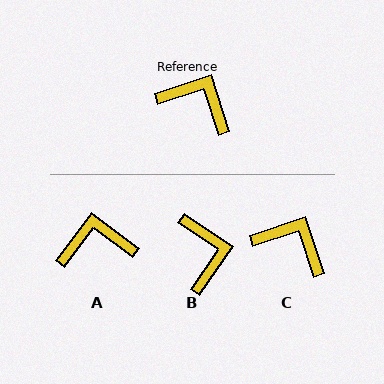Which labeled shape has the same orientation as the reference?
C.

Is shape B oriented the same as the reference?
No, it is off by about 52 degrees.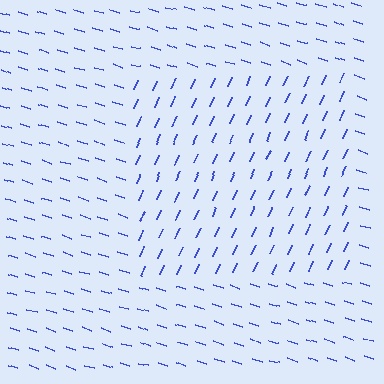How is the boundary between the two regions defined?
The boundary is defined purely by a change in line orientation (approximately 84 degrees difference). All lines are the same color and thickness.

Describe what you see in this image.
The image is filled with small blue line segments. A rectangle region in the image has lines oriented differently from the surrounding lines, creating a visible texture boundary.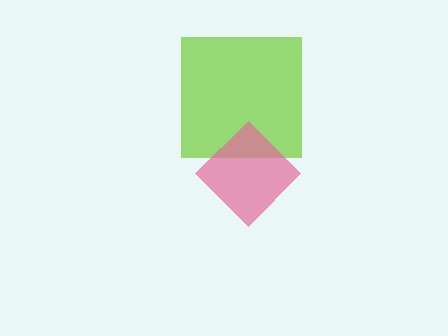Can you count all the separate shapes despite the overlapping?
Yes, there are 2 separate shapes.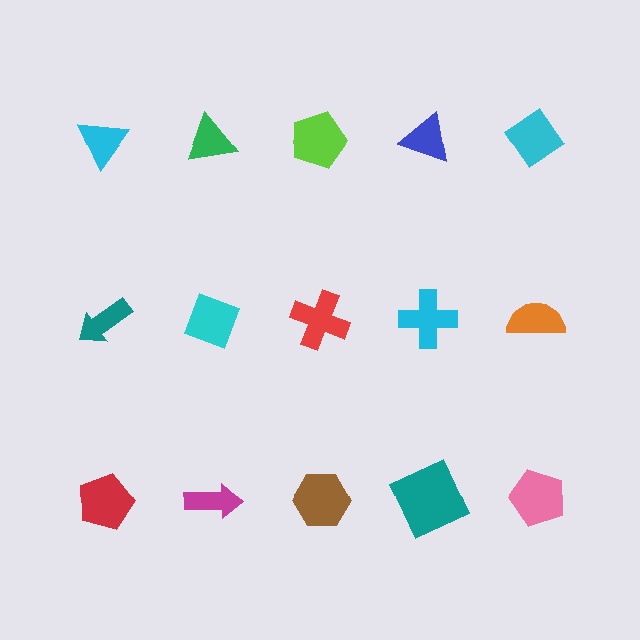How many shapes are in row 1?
5 shapes.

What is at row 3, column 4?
A teal square.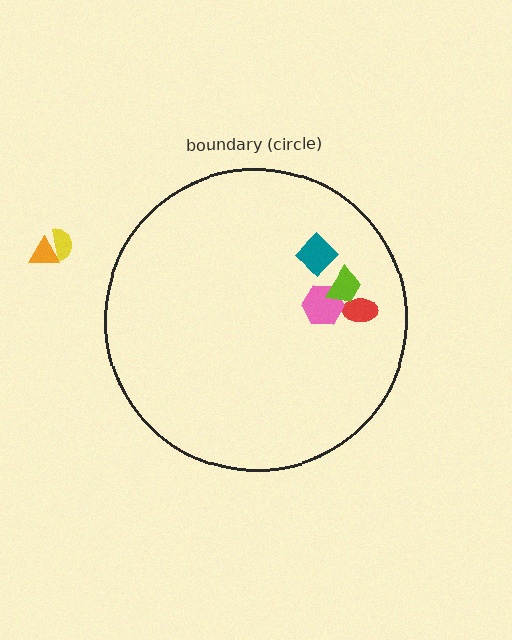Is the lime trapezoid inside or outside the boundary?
Inside.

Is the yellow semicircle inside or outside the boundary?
Outside.